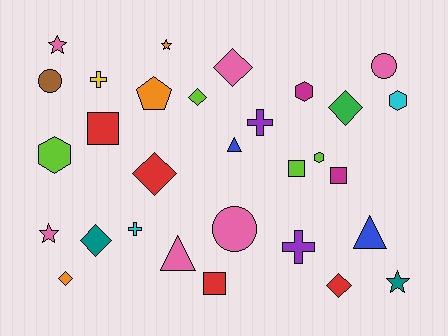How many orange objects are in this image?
There are 3 orange objects.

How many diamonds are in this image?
There are 7 diamonds.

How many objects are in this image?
There are 30 objects.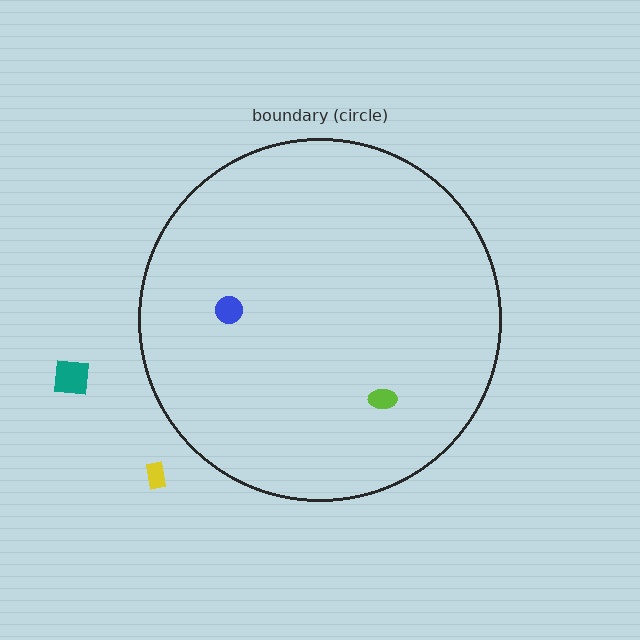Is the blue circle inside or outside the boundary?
Inside.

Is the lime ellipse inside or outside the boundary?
Inside.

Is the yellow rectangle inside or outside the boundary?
Outside.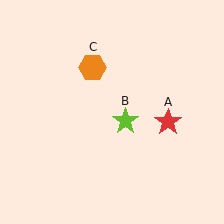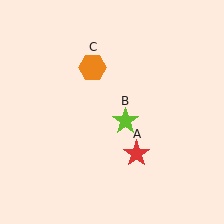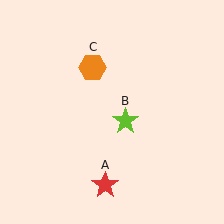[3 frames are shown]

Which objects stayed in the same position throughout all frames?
Lime star (object B) and orange hexagon (object C) remained stationary.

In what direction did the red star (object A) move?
The red star (object A) moved down and to the left.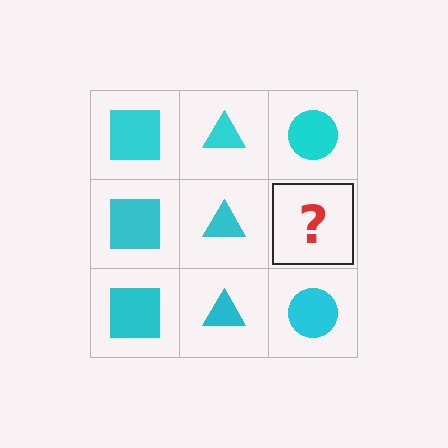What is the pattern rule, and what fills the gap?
The rule is that each column has a consistent shape. The gap should be filled with a cyan circle.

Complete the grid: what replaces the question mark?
The question mark should be replaced with a cyan circle.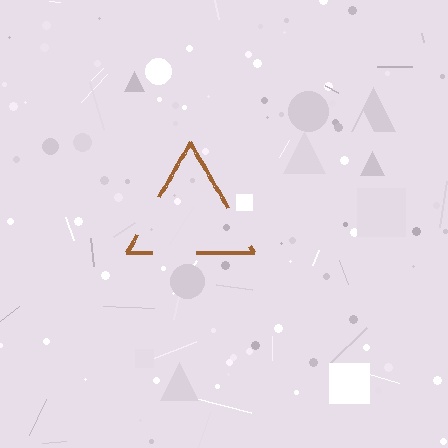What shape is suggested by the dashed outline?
The dashed outline suggests a triangle.